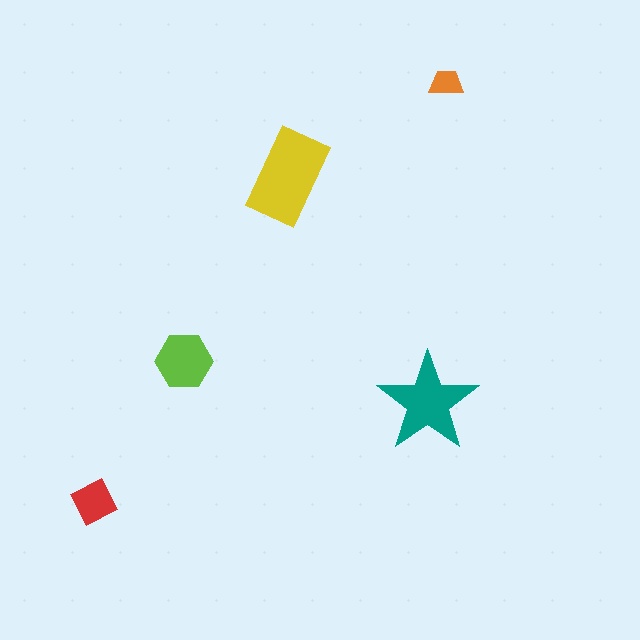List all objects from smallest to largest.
The orange trapezoid, the red square, the lime hexagon, the teal star, the yellow rectangle.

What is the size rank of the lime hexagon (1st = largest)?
3rd.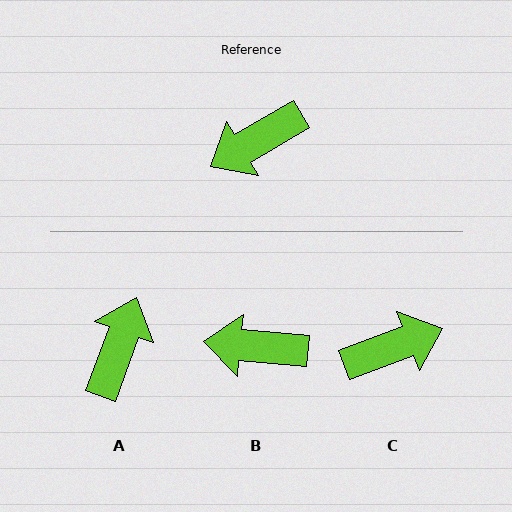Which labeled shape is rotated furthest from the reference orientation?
C, about 170 degrees away.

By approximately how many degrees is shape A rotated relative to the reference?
Approximately 141 degrees clockwise.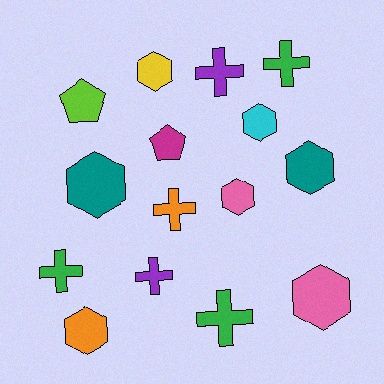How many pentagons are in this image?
There are 2 pentagons.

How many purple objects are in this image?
There are 2 purple objects.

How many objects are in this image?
There are 15 objects.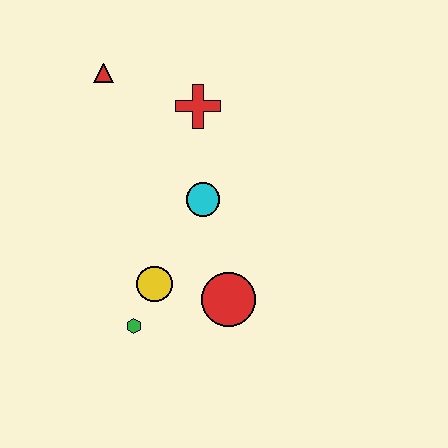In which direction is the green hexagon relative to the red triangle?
The green hexagon is below the red triangle.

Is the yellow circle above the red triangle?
No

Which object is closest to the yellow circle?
The green hexagon is closest to the yellow circle.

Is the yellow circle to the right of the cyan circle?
No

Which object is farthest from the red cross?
The green hexagon is farthest from the red cross.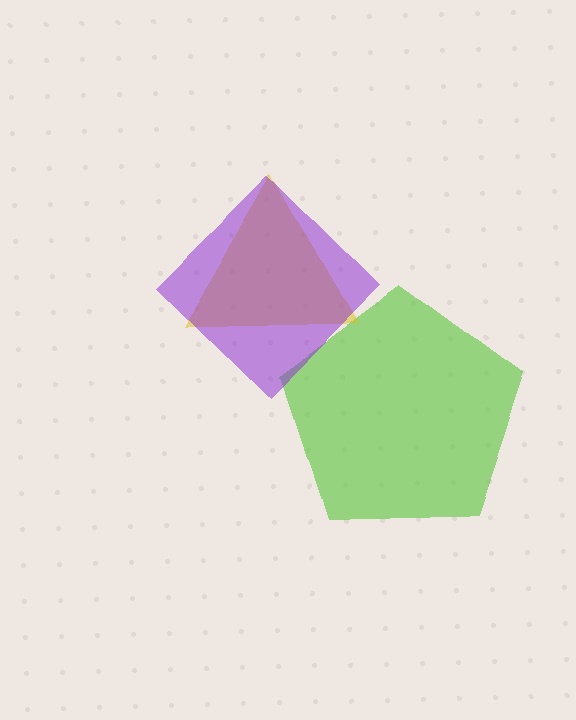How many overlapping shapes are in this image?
There are 3 overlapping shapes in the image.